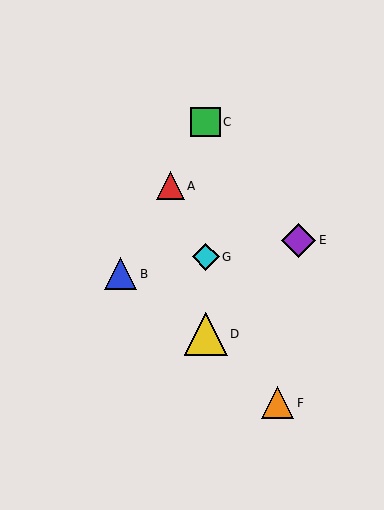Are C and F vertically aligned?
No, C is at x≈206 and F is at x≈278.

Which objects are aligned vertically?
Objects C, D, G are aligned vertically.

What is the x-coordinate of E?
Object E is at x≈298.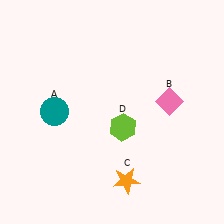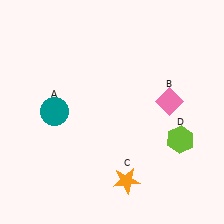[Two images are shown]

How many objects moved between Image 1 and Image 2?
1 object moved between the two images.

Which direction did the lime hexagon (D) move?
The lime hexagon (D) moved right.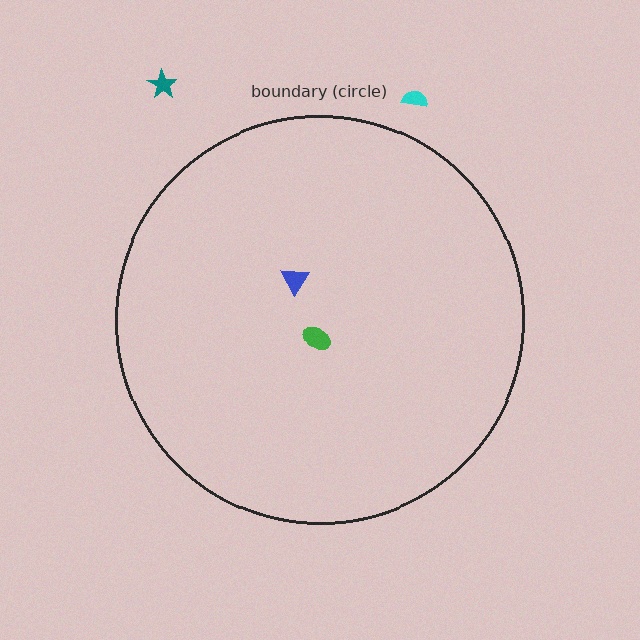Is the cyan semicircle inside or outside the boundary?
Outside.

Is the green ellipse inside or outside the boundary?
Inside.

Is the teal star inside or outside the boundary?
Outside.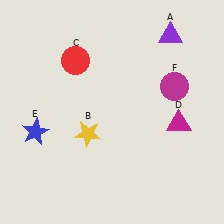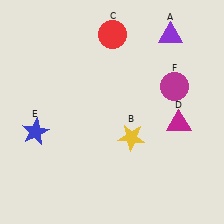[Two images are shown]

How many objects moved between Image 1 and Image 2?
2 objects moved between the two images.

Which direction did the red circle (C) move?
The red circle (C) moved right.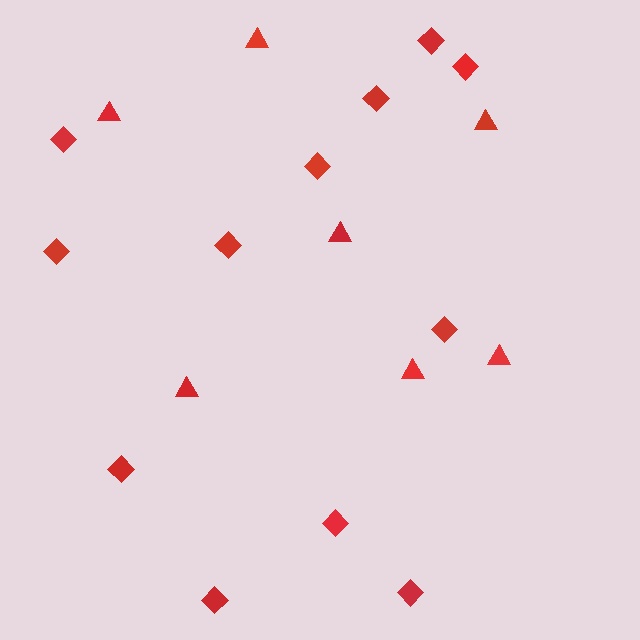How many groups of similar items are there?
There are 2 groups: one group of triangles (7) and one group of diamonds (12).